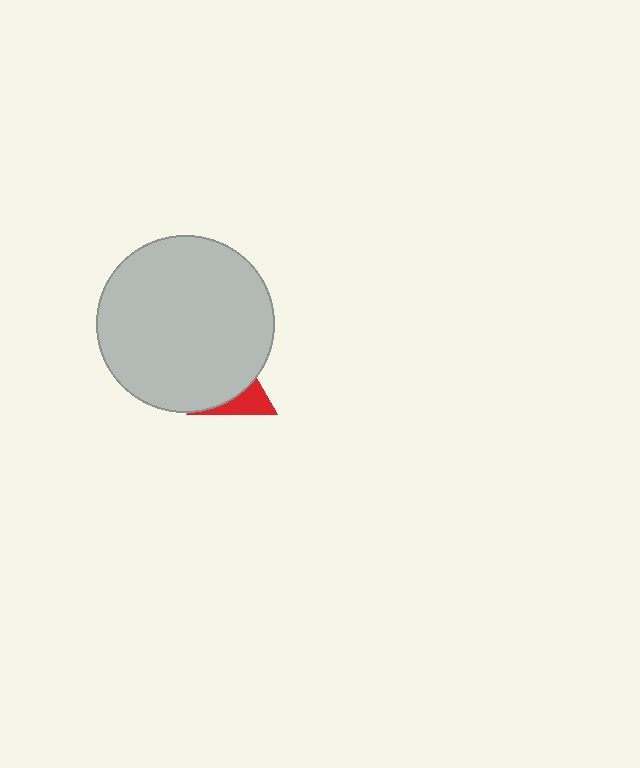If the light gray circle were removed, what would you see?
You would see the complete red triangle.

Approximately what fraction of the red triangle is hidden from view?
Roughly 64% of the red triangle is hidden behind the light gray circle.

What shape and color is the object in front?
The object in front is a light gray circle.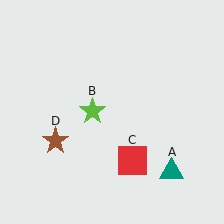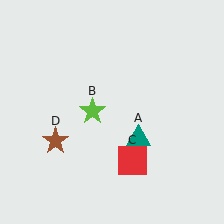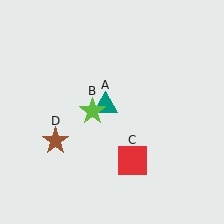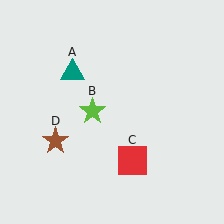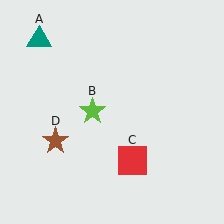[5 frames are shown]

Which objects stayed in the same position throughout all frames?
Lime star (object B) and red square (object C) and brown star (object D) remained stationary.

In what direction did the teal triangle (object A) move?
The teal triangle (object A) moved up and to the left.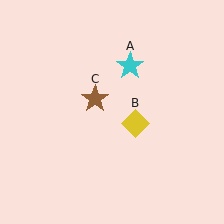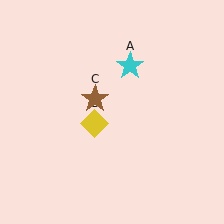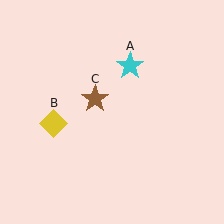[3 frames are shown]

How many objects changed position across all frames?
1 object changed position: yellow diamond (object B).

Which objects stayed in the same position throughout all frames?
Cyan star (object A) and brown star (object C) remained stationary.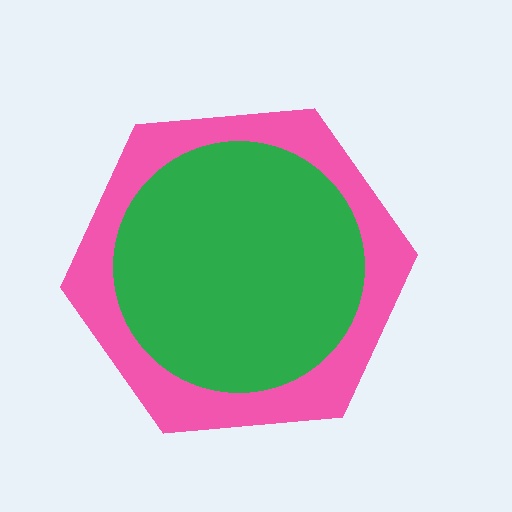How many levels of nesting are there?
2.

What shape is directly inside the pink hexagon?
The green circle.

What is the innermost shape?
The green circle.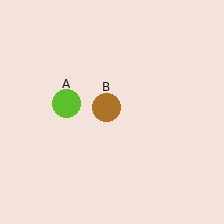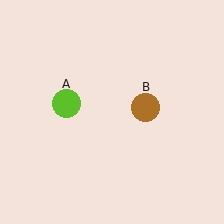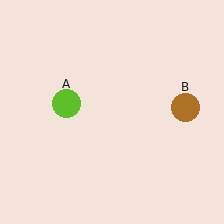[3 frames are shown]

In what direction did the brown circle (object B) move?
The brown circle (object B) moved right.